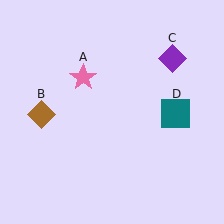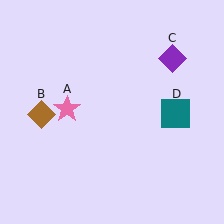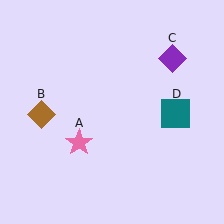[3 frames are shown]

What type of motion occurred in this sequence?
The pink star (object A) rotated counterclockwise around the center of the scene.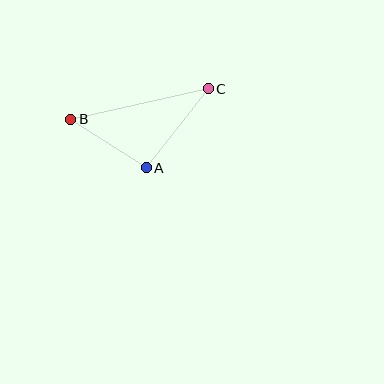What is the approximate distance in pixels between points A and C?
The distance between A and C is approximately 100 pixels.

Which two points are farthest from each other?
Points B and C are farthest from each other.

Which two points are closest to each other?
Points A and B are closest to each other.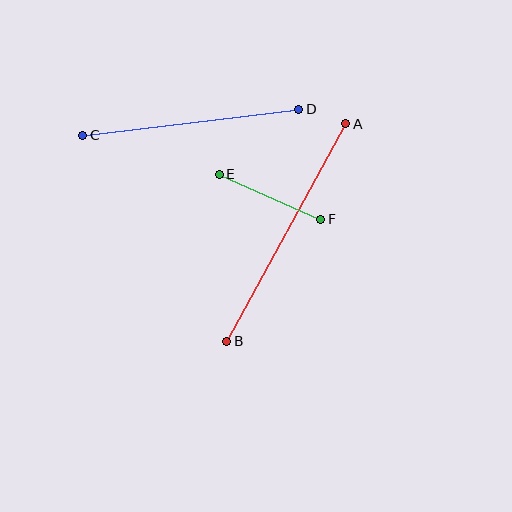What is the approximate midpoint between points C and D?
The midpoint is at approximately (191, 122) pixels.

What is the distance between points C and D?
The distance is approximately 217 pixels.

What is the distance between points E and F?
The distance is approximately 111 pixels.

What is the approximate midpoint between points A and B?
The midpoint is at approximately (286, 233) pixels.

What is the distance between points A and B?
The distance is approximately 248 pixels.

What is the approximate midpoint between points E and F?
The midpoint is at approximately (270, 197) pixels.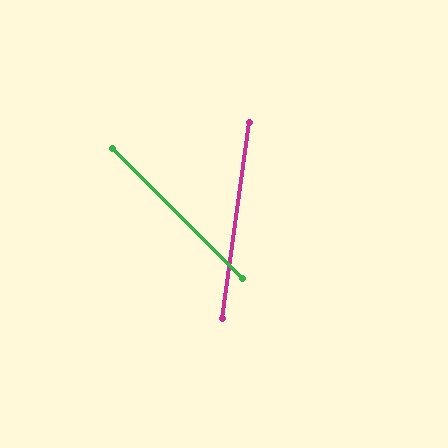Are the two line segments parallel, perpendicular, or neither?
Neither parallel nor perpendicular — they differ by about 53°.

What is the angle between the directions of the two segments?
Approximately 53 degrees.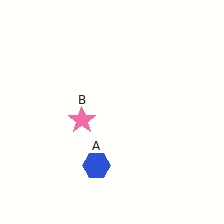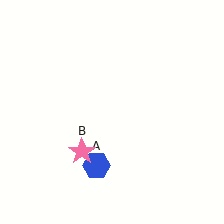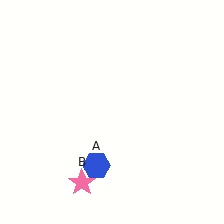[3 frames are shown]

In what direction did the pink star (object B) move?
The pink star (object B) moved down.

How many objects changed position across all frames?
1 object changed position: pink star (object B).